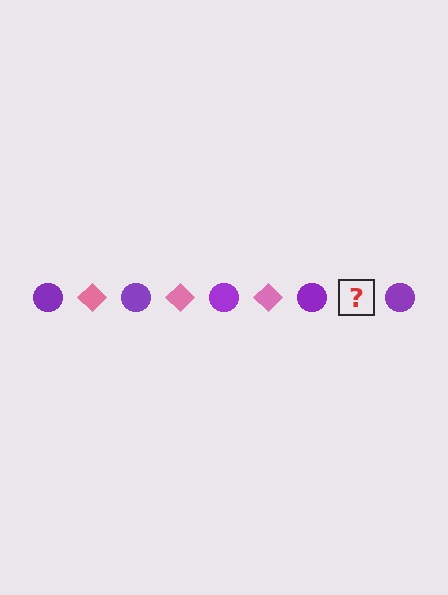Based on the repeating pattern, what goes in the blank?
The blank should be a pink diamond.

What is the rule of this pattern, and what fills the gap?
The rule is that the pattern alternates between purple circle and pink diamond. The gap should be filled with a pink diamond.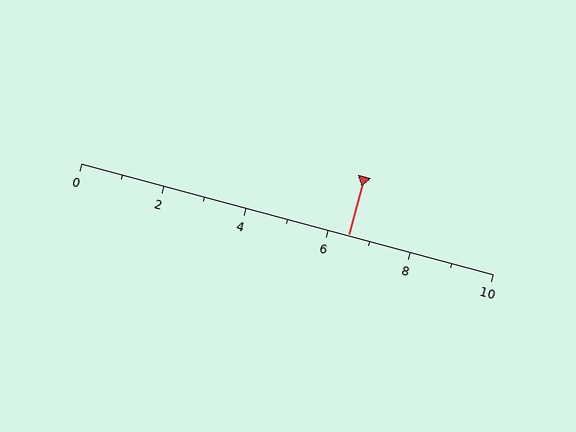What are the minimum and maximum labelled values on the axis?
The axis runs from 0 to 10.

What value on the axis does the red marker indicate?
The marker indicates approximately 6.5.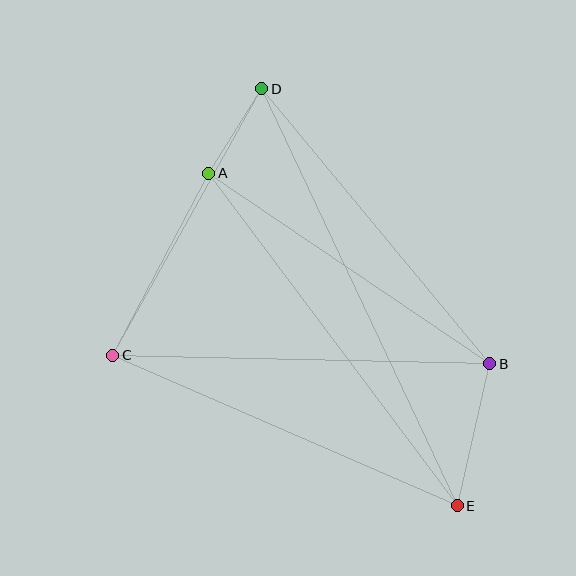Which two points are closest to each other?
Points A and D are closest to each other.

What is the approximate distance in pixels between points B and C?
The distance between B and C is approximately 377 pixels.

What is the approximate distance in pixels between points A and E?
The distance between A and E is approximately 415 pixels.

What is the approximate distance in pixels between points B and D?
The distance between B and D is approximately 357 pixels.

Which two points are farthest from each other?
Points D and E are farthest from each other.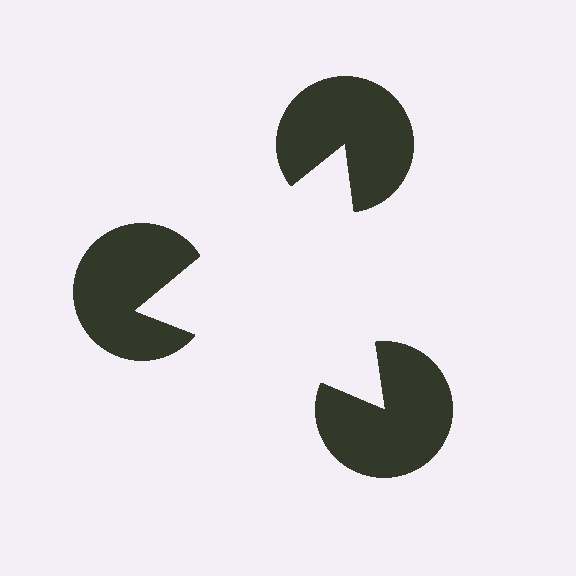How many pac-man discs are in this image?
There are 3 — one at each vertex of the illusory triangle.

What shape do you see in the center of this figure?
An illusory triangle — its edges are inferred from the aligned wedge cuts in the pac-man discs, not physically drawn.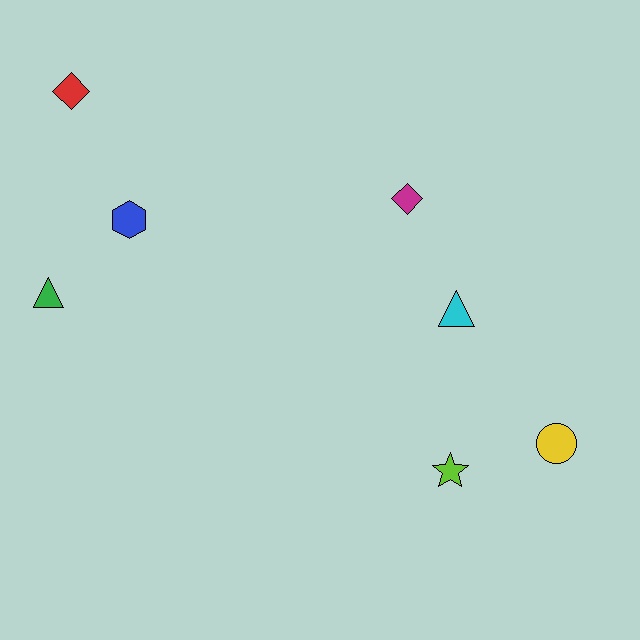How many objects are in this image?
There are 7 objects.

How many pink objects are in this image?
There are no pink objects.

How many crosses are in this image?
There are no crosses.